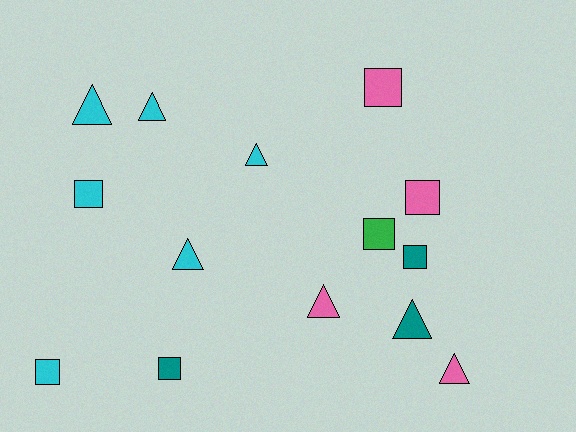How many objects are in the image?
There are 14 objects.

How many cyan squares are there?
There are 2 cyan squares.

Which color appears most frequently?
Cyan, with 6 objects.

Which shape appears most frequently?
Triangle, with 7 objects.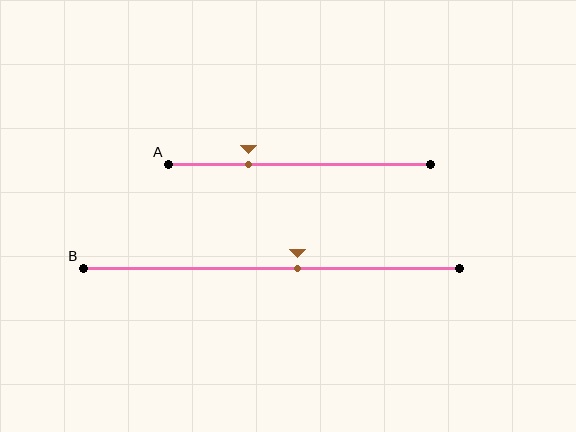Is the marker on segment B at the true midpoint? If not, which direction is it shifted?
No, the marker on segment B is shifted to the right by about 7% of the segment length.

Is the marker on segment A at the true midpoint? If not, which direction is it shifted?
No, the marker on segment A is shifted to the left by about 19% of the segment length.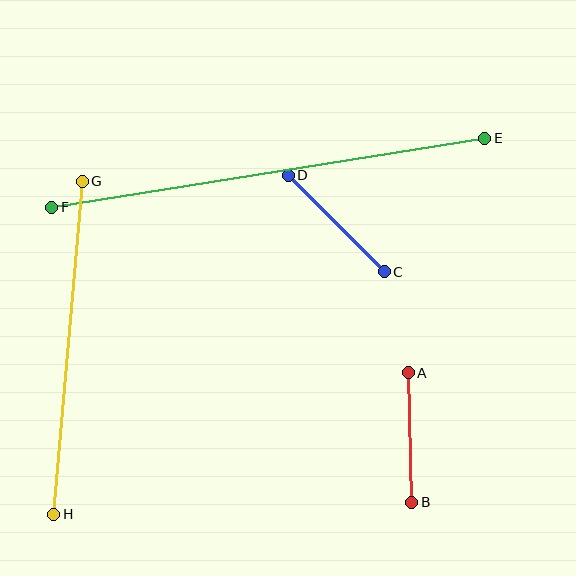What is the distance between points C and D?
The distance is approximately 136 pixels.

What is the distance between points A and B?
The distance is approximately 129 pixels.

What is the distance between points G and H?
The distance is approximately 335 pixels.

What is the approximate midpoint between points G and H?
The midpoint is at approximately (68, 348) pixels.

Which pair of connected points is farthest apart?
Points E and F are farthest apart.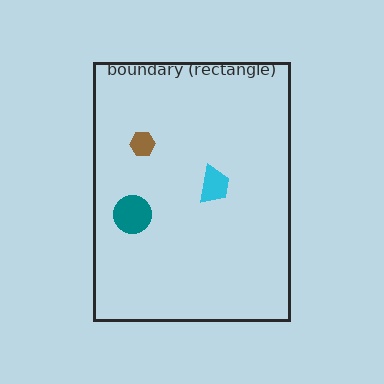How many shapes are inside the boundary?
3 inside, 0 outside.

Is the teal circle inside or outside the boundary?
Inside.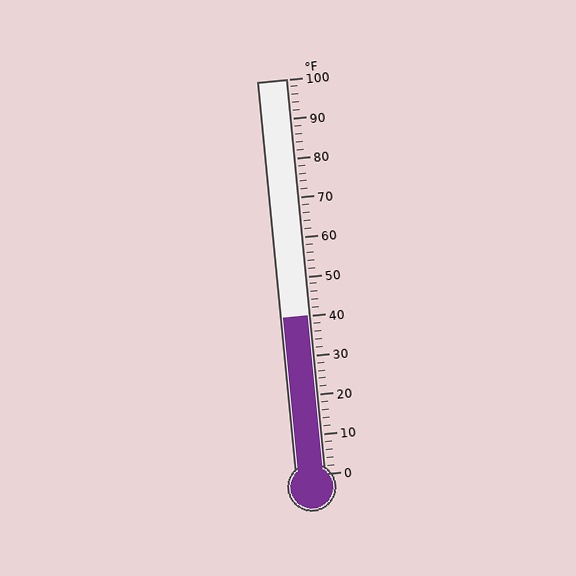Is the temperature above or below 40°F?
The temperature is at 40°F.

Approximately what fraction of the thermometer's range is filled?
The thermometer is filled to approximately 40% of its range.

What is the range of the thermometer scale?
The thermometer scale ranges from 0°F to 100°F.